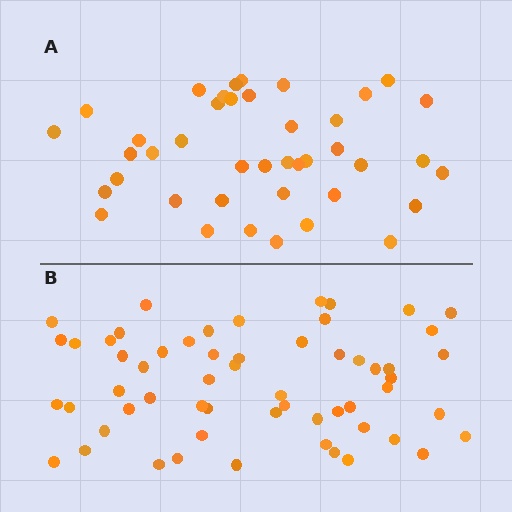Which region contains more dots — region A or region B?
Region B (the bottom region) has more dots.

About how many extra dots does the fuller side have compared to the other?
Region B has approximately 15 more dots than region A.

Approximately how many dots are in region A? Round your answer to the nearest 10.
About 40 dots. (The exact count is 41, which rounds to 40.)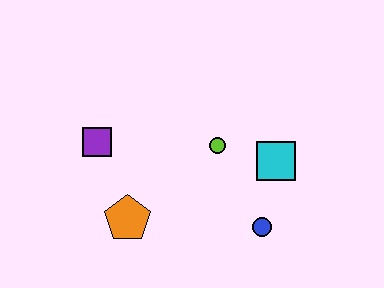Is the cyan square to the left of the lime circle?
No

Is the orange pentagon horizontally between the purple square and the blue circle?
Yes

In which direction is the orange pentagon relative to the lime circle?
The orange pentagon is to the left of the lime circle.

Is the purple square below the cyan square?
No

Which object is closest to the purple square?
The orange pentagon is closest to the purple square.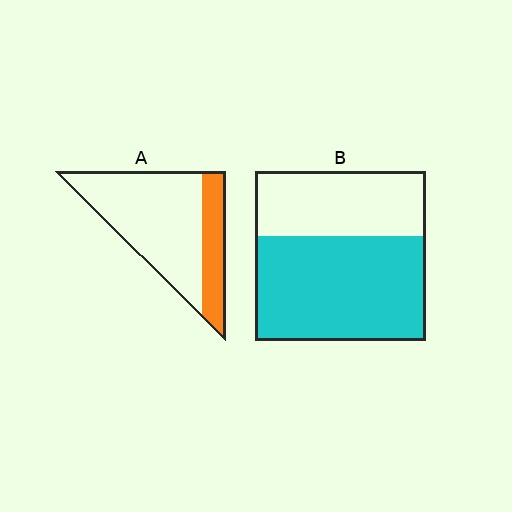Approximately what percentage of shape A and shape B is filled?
A is approximately 25% and B is approximately 60%.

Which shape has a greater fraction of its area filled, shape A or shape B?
Shape B.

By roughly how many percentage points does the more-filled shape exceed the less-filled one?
By roughly 35 percentage points (B over A).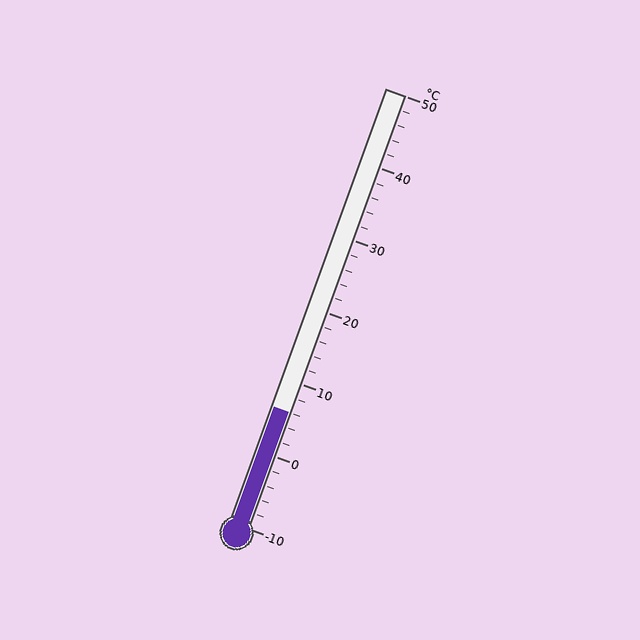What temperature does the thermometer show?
The thermometer shows approximately 6°C.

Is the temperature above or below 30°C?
The temperature is below 30°C.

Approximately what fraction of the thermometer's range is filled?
The thermometer is filled to approximately 25% of its range.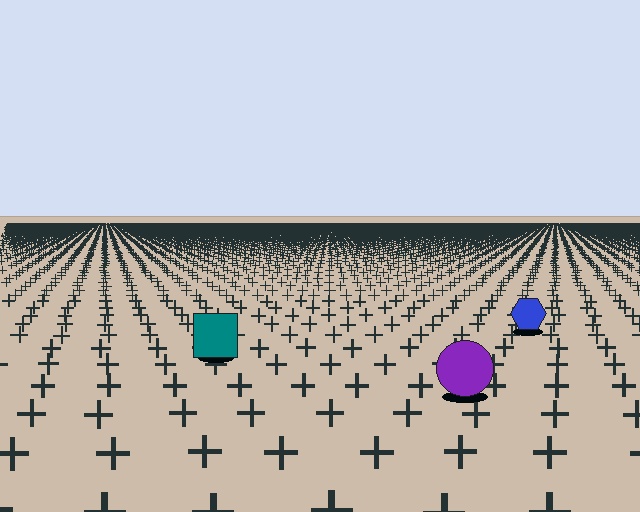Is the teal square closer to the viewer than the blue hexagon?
Yes. The teal square is closer — you can tell from the texture gradient: the ground texture is coarser near it.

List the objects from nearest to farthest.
From nearest to farthest: the purple circle, the teal square, the blue hexagon.